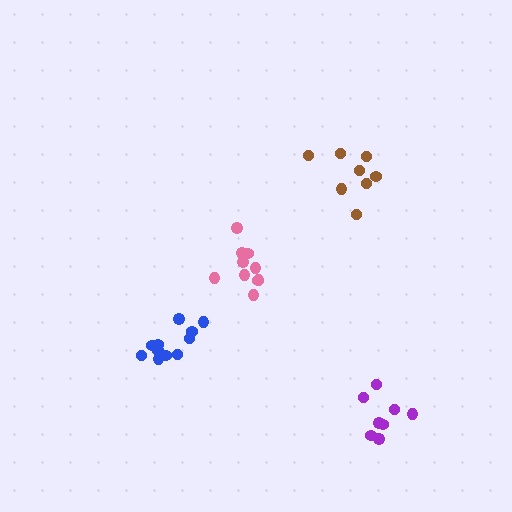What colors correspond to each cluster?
The clusters are colored: brown, pink, blue, purple.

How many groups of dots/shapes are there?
There are 4 groups.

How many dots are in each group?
Group 1: 8 dots, Group 2: 10 dots, Group 3: 11 dots, Group 4: 8 dots (37 total).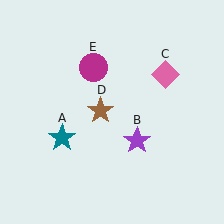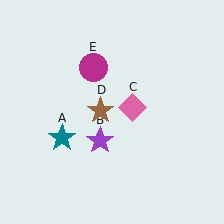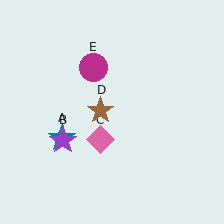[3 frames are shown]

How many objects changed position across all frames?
2 objects changed position: purple star (object B), pink diamond (object C).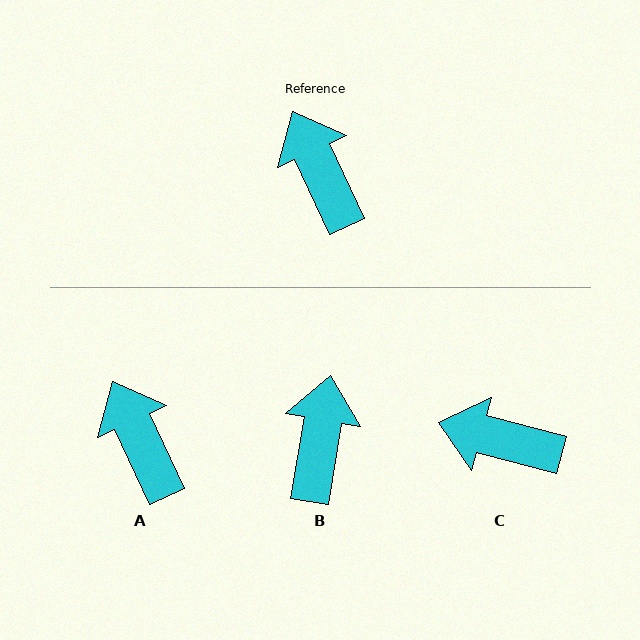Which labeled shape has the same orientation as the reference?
A.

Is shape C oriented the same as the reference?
No, it is off by about 50 degrees.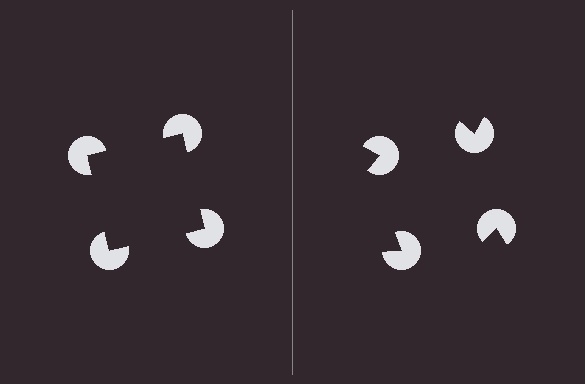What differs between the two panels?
The pac-man discs are positioned identically on both sides; only the wedge orientations differ. On the left they align to a square; on the right they are misaligned.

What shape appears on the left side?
An illusory square.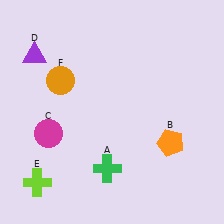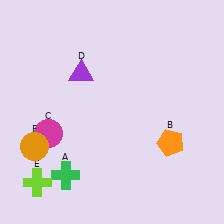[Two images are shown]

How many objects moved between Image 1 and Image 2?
3 objects moved between the two images.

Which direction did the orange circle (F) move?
The orange circle (F) moved down.